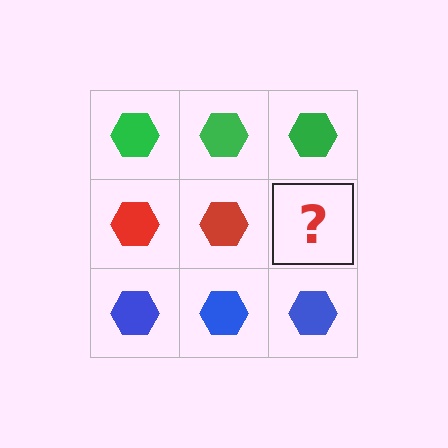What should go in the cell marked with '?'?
The missing cell should contain a red hexagon.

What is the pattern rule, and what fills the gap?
The rule is that each row has a consistent color. The gap should be filled with a red hexagon.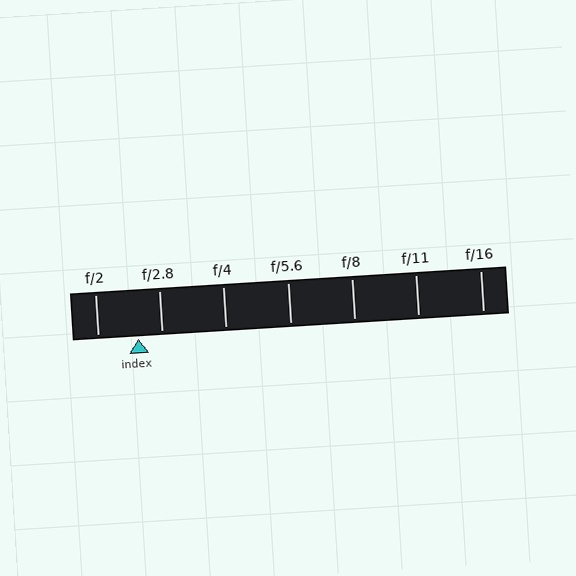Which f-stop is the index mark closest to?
The index mark is closest to f/2.8.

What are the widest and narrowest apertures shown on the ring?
The widest aperture shown is f/2 and the narrowest is f/16.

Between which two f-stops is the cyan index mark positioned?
The index mark is between f/2 and f/2.8.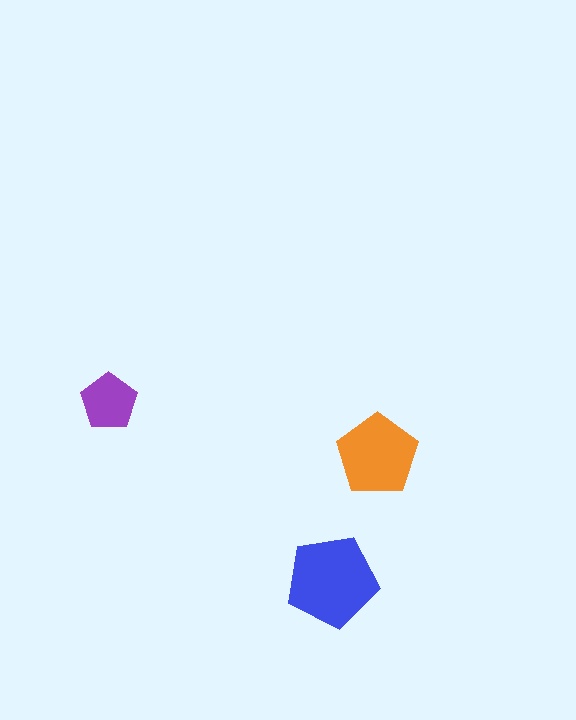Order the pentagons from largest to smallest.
the blue one, the orange one, the purple one.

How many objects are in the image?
There are 3 objects in the image.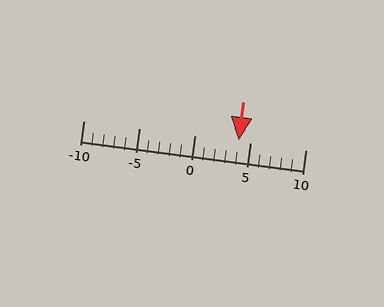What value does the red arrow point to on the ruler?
The red arrow points to approximately 4.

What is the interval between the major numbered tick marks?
The major tick marks are spaced 5 units apart.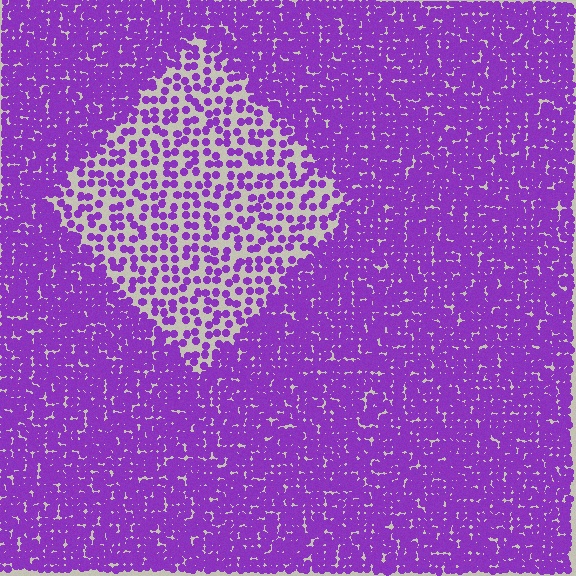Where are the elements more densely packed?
The elements are more densely packed outside the diamond boundary.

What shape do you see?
I see a diamond.